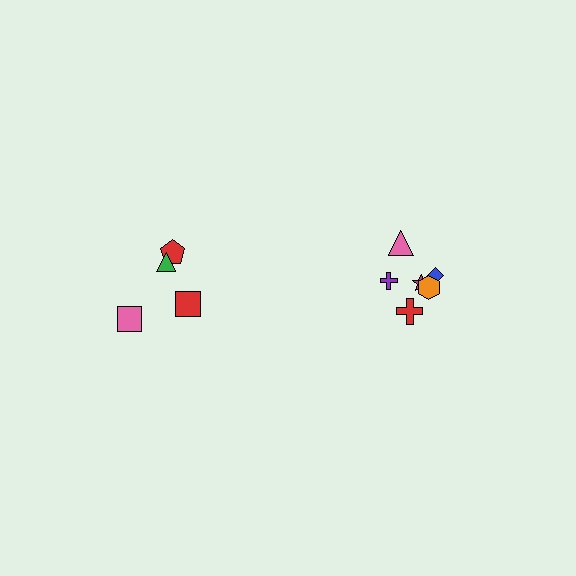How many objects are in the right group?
There are 6 objects.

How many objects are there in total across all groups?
There are 10 objects.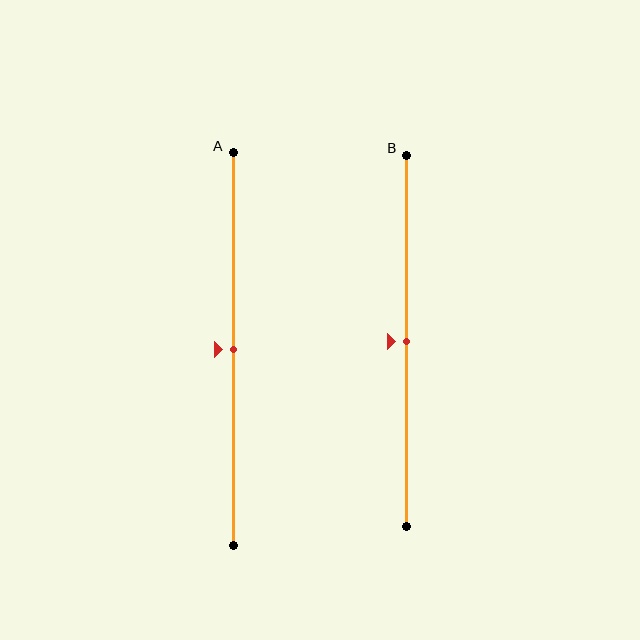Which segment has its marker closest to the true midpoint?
Segment A has its marker closest to the true midpoint.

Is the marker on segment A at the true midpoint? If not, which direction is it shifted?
Yes, the marker on segment A is at the true midpoint.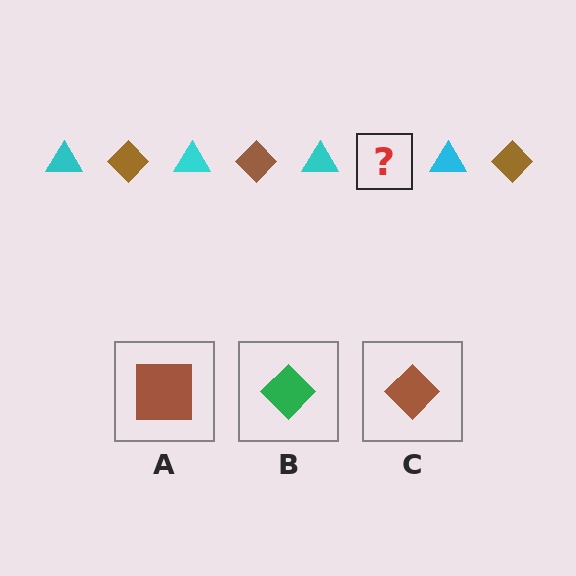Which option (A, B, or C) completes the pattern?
C.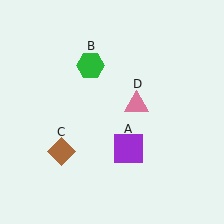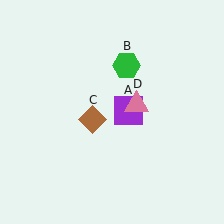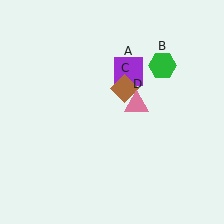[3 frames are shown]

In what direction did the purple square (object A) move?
The purple square (object A) moved up.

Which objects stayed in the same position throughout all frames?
Pink triangle (object D) remained stationary.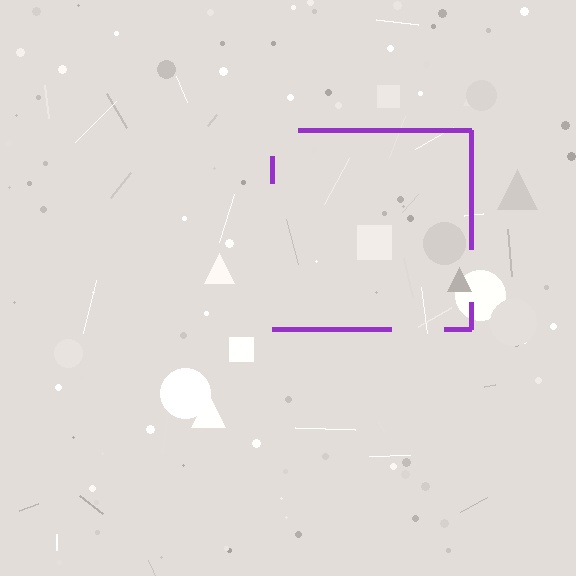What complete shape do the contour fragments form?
The contour fragments form a square.